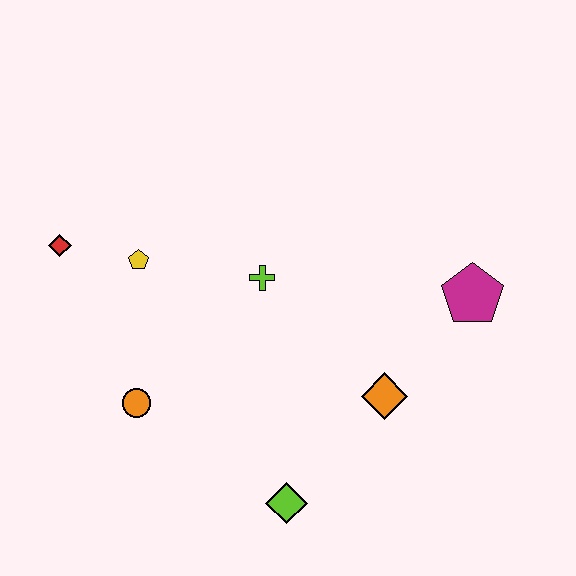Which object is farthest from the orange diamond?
The red diamond is farthest from the orange diamond.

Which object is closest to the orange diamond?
The magenta pentagon is closest to the orange diamond.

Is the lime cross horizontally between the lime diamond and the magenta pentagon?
No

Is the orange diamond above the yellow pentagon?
No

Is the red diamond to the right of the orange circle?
No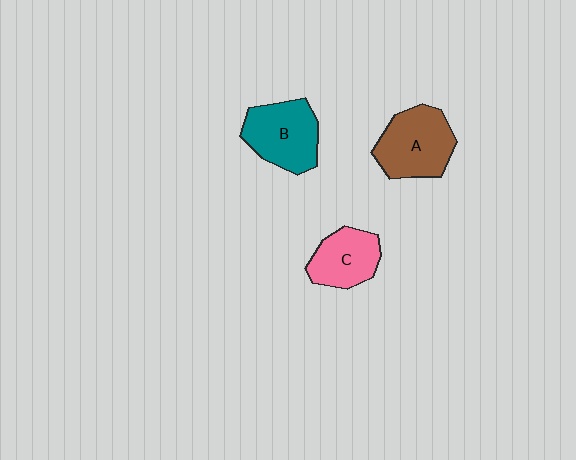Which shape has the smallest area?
Shape C (pink).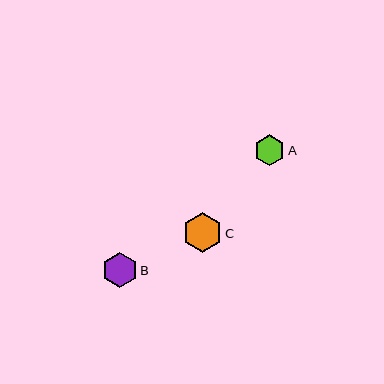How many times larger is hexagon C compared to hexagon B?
Hexagon C is approximately 1.1 times the size of hexagon B.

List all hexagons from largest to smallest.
From largest to smallest: C, B, A.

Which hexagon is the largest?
Hexagon C is the largest with a size of approximately 40 pixels.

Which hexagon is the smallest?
Hexagon A is the smallest with a size of approximately 31 pixels.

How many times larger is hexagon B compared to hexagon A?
Hexagon B is approximately 1.1 times the size of hexagon A.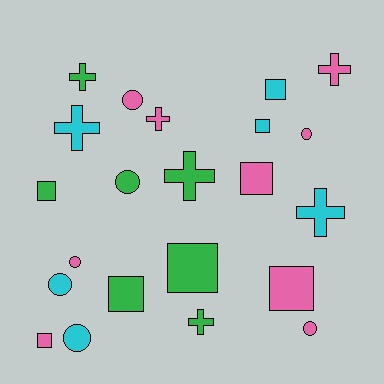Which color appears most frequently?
Pink, with 9 objects.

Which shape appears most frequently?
Square, with 8 objects.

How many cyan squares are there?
There are 2 cyan squares.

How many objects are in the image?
There are 22 objects.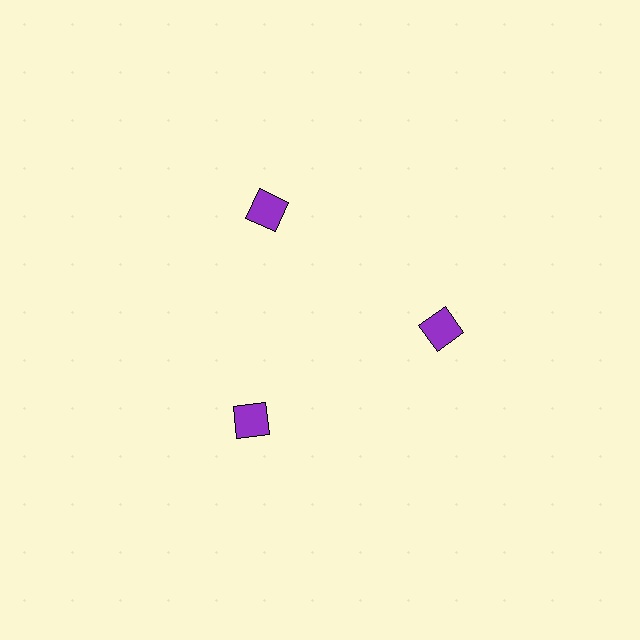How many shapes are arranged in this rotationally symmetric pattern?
There are 3 shapes, arranged in 3 groups of 1.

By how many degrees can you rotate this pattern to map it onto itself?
The pattern maps onto itself every 120 degrees of rotation.